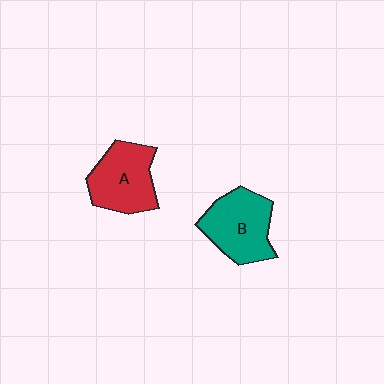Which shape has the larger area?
Shape B (teal).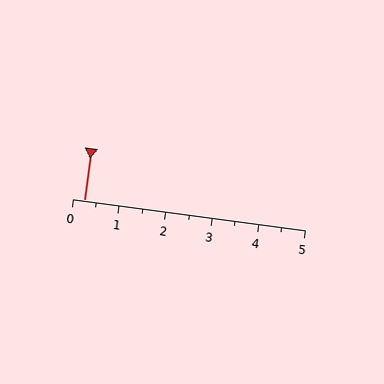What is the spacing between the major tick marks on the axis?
The major ticks are spaced 1 apart.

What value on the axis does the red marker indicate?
The marker indicates approximately 0.2.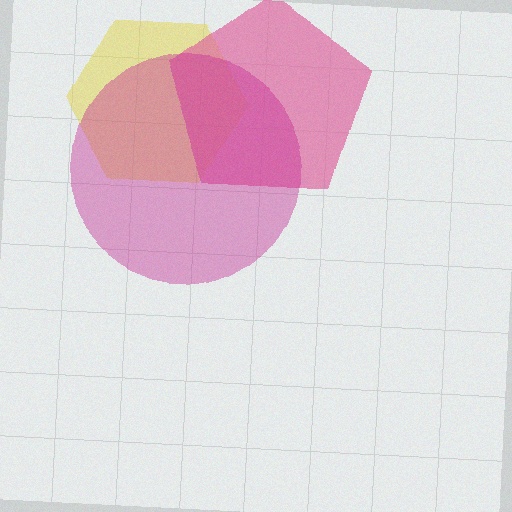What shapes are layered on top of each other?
The layered shapes are: a yellow hexagon, a pink pentagon, a magenta circle.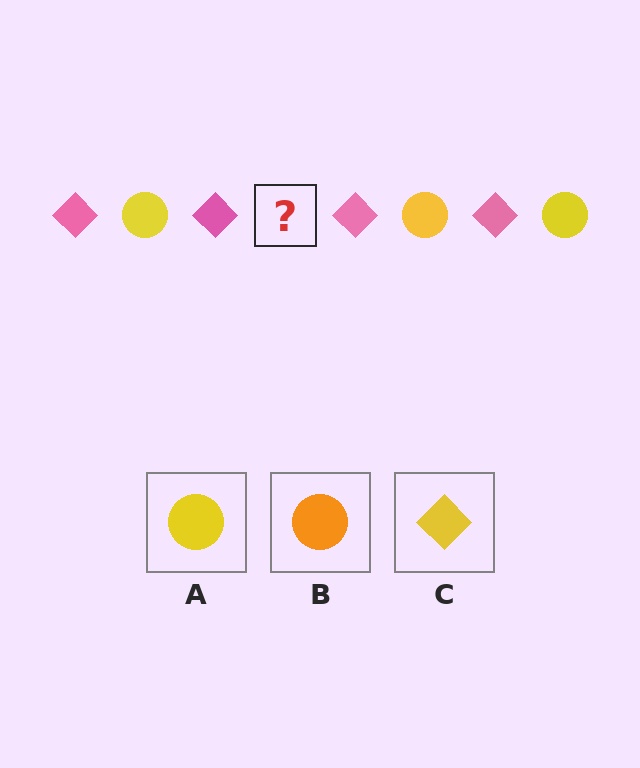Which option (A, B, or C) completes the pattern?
A.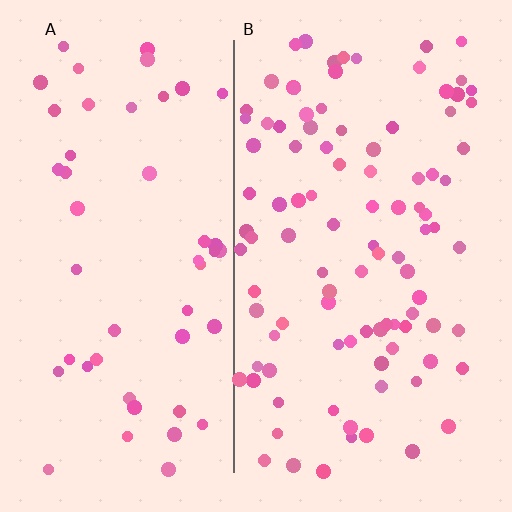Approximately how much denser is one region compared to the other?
Approximately 2.0× — region B over region A.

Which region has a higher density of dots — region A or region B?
B (the right).